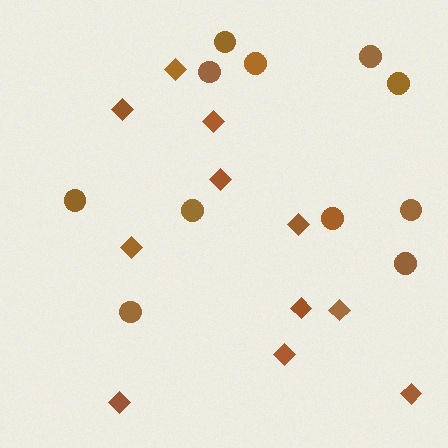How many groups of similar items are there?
There are 2 groups: one group of circles (11) and one group of diamonds (11).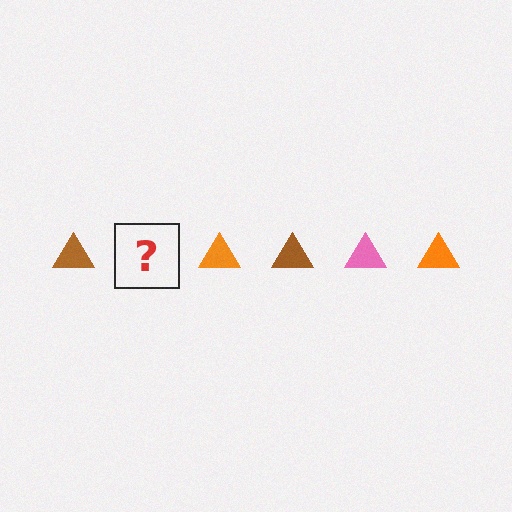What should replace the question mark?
The question mark should be replaced with a pink triangle.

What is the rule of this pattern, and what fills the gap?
The rule is that the pattern cycles through brown, pink, orange triangles. The gap should be filled with a pink triangle.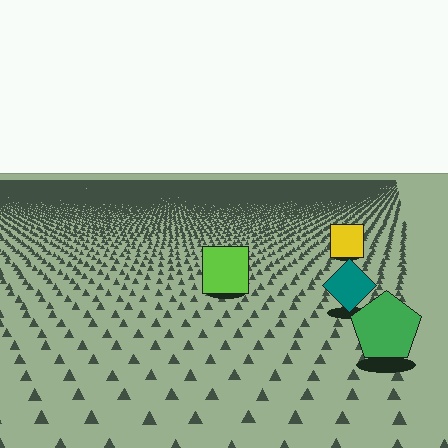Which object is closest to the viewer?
The green pentagon is closest. The texture marks near it are larger and more spread out.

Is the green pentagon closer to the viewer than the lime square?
Yes. The green pentagon is closer — you can tell from the texture gradient: the ground texture is coarser near it.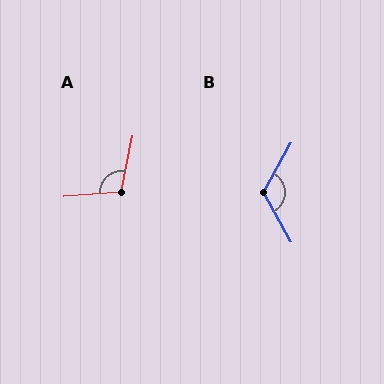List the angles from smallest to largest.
A (106°), B (122°).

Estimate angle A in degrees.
Approximately 106 degrees.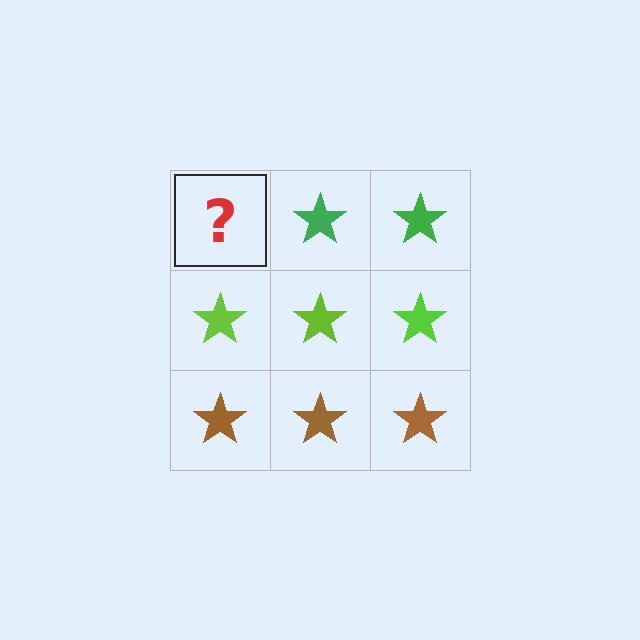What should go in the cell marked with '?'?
The missing cell should contain a green star.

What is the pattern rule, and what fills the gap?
The rule is that each row has a consistent color. The gap should be filled with a green star.